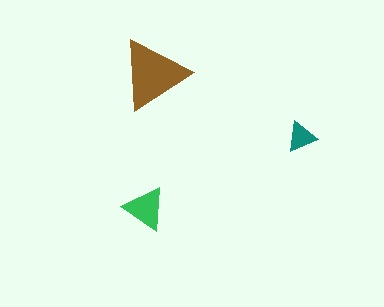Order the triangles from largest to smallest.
the brown one, the green one, the teal one.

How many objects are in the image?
There are 3 objects in the image.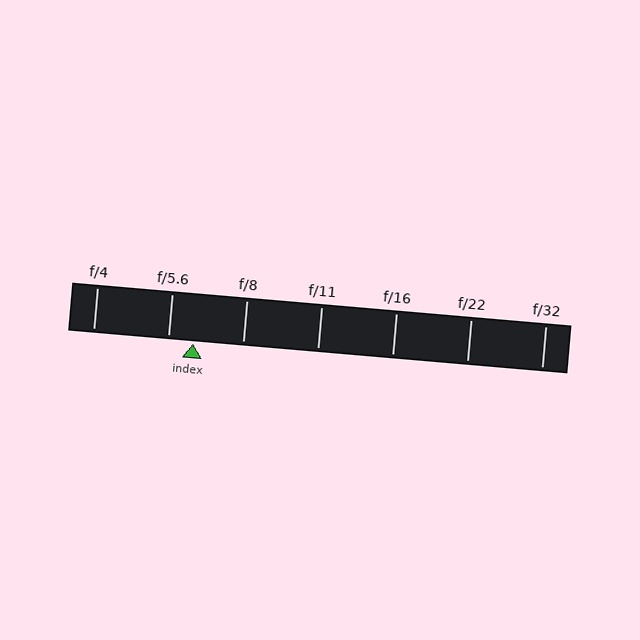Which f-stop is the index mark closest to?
The index mark is closest to f/5.6.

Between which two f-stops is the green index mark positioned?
The index mark is between f/5.6 and f/8.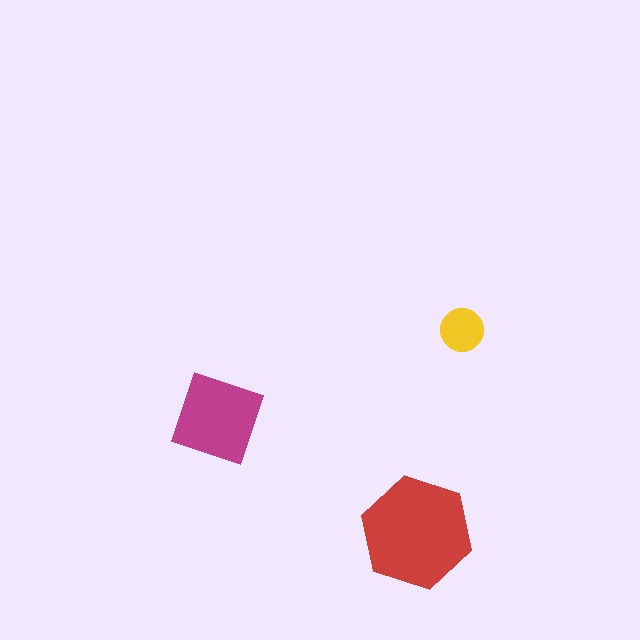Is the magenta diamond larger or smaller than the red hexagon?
Smaller.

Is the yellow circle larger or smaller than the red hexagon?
Smaller.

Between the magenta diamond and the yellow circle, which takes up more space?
The magenta diamond.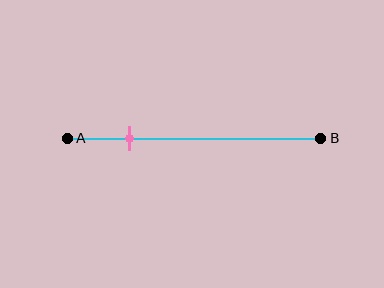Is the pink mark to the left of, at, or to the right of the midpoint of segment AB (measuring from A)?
The pink mark is to the left of the midpoint of segment AB.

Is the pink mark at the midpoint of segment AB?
No, the mark is at about 25% from A, not at the 50% midpoint.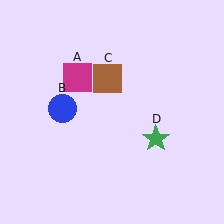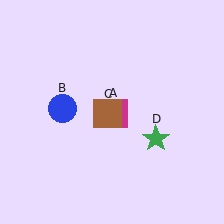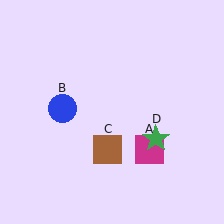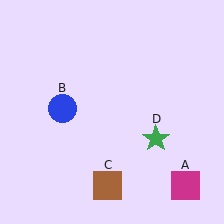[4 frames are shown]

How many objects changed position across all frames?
2 objects changed position: magenta square (object A), brown square (object C).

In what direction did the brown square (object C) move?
The brown square (object C) moved down.